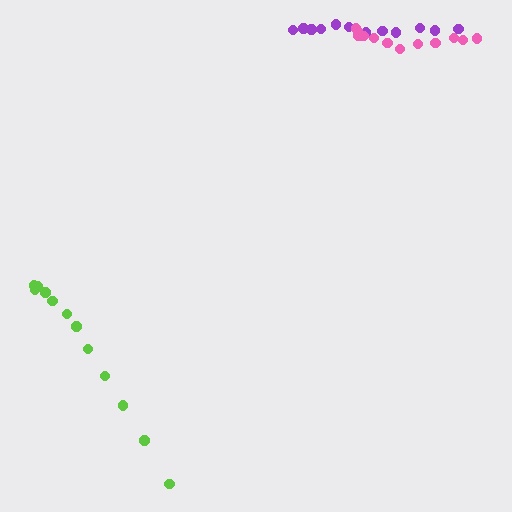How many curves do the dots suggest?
There are 3 distinct paths.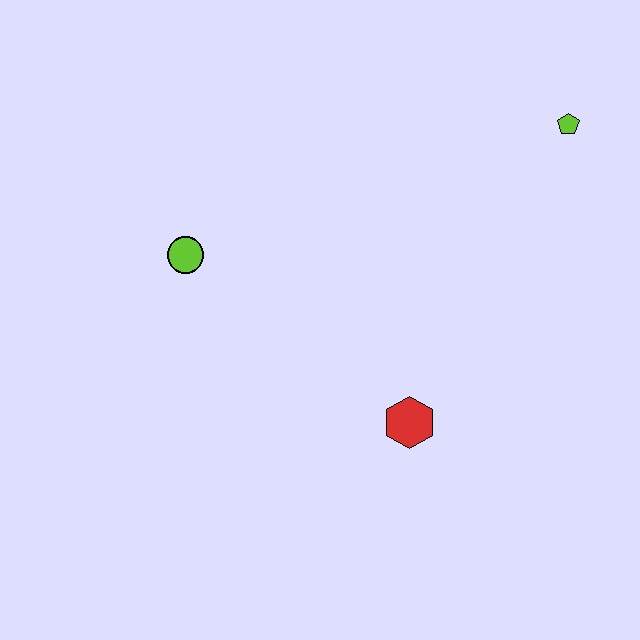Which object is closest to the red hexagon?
The lime circle is closest to the red hexagon.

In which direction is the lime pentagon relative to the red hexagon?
The lime pentagon is above the red hexagon.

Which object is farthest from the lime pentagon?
The lime circle is farthest from the lime pentagon.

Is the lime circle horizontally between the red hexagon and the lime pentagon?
No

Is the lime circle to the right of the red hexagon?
No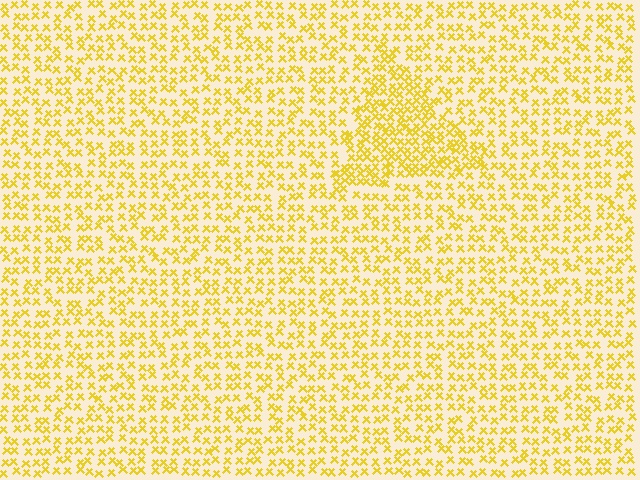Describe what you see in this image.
The image contains small yellow elements arranged at two different densities. A triangle-shaped region is visible where the elements are more densely packed than the surrounding area.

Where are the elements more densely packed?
The elements are more densely packed inside the triangle boundary.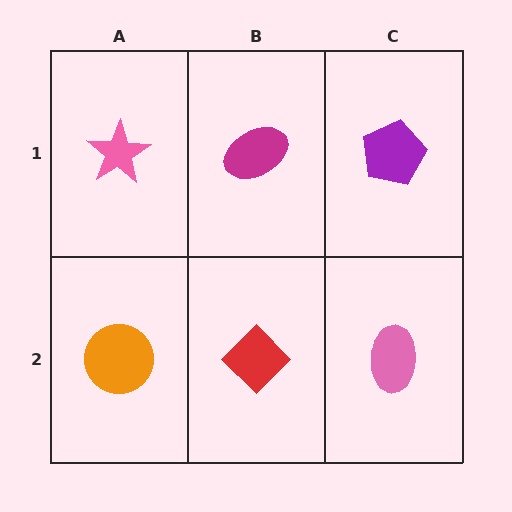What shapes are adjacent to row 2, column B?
A magenta ellipse (row 1, column B), an orange circle (row 2, column A), a pink ellipse (row 2, column C).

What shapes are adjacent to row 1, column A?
An orange circle (row 2, column A), a magenta ellipse (row 1, column B).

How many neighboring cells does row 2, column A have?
2.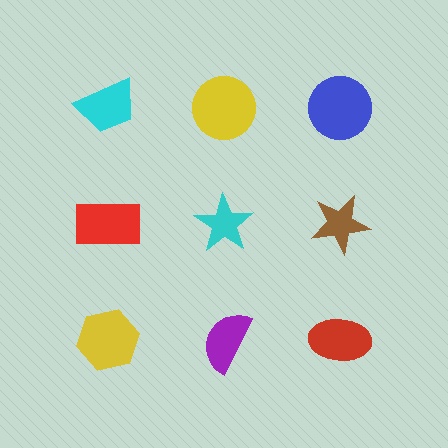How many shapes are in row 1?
3 shapes.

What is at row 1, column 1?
A cyan trapezoid.